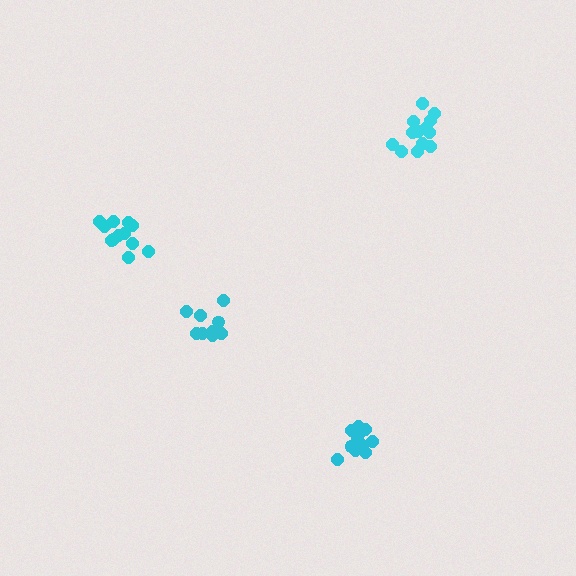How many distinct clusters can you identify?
There are 4 distinct clusters.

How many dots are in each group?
Group 1: 9 dots, Group 2: 12 dots, Group 3: 11 dots, Group 4: 13 dots (45 total).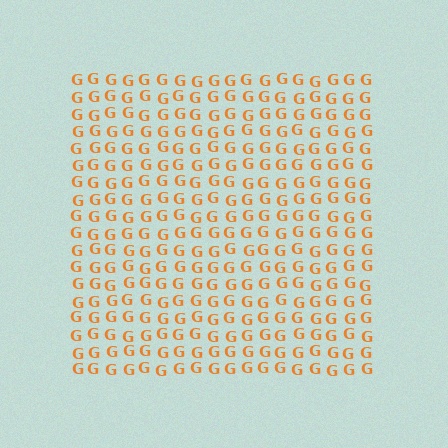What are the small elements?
The small elements are letter G's.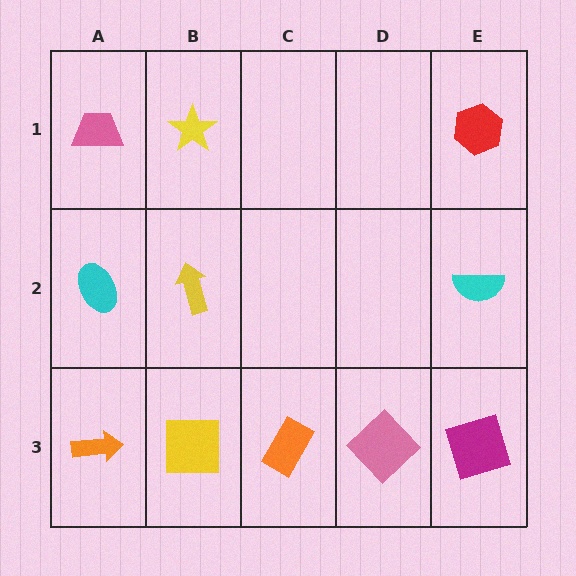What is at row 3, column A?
An orange arrow.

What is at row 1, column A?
A pink trapezoid.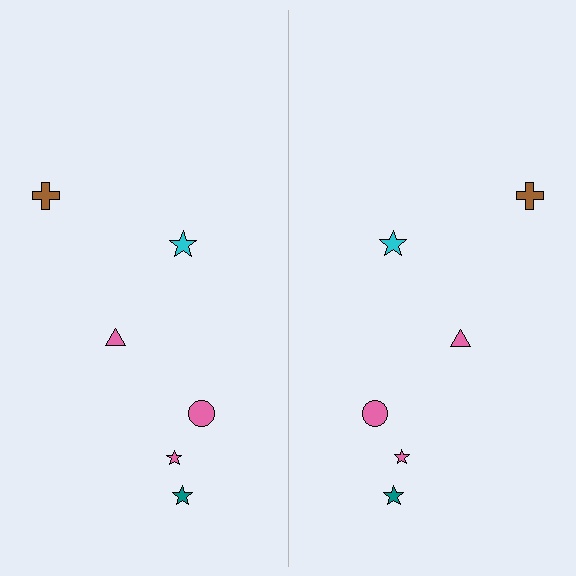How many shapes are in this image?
There are 12 shapes in this image.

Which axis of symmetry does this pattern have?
The pattern has a vertical axis of symmetry running through the center of the image.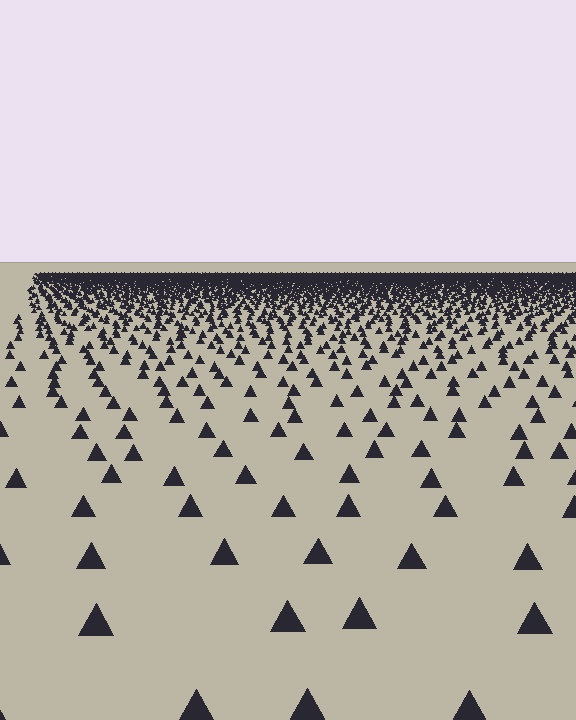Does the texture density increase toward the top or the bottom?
Density increases toward the top.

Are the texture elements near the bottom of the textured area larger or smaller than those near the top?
Larger. Near the bottom, elements are closer to the viewer and appear at a bigger on-screen size.